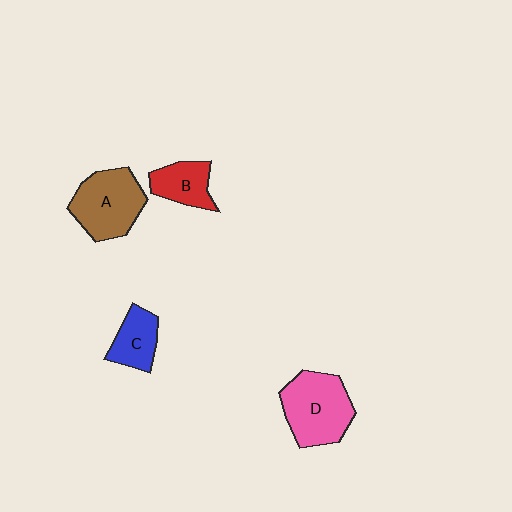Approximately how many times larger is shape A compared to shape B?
Approximately 1.7 times.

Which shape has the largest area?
Shape D (pink).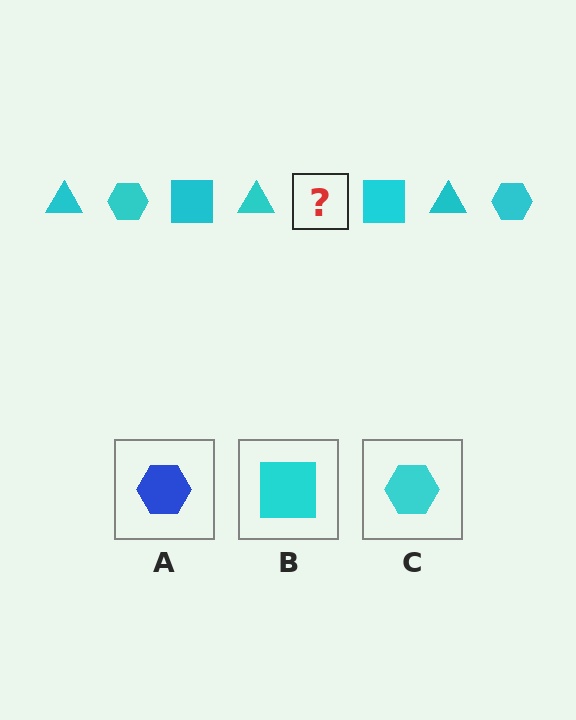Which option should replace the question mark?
Option C.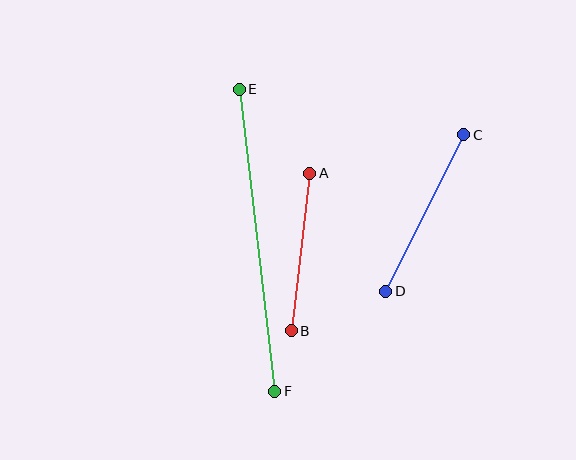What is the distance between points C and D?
The distance is approximately 175 pixels.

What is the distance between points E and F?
The distance is approximately 304 pixels.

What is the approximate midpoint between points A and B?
The midpoint is at approximately (300, 252) pixels.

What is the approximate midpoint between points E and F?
The midpoint is at approximately (257, 240) pixels.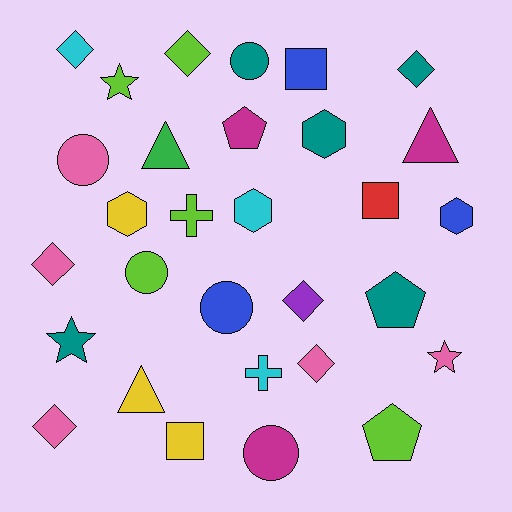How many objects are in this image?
There are 30 objects.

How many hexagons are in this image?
There are 4 hexagons.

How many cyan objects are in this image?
There are 3 cyan objects.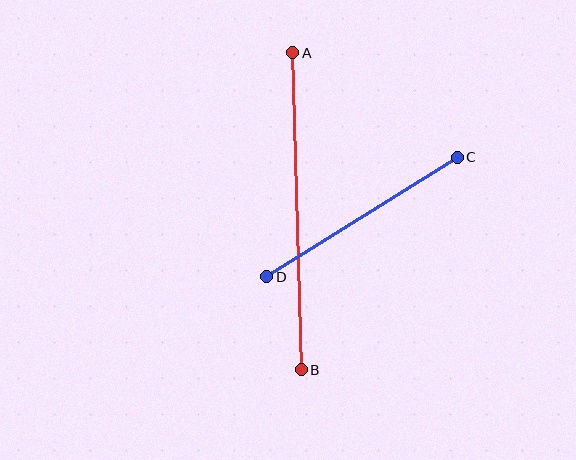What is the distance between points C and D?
The distance is approximately 225 pixels.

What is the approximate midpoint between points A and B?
The midpoint is at approximately (297, 211) pixels.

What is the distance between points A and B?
The distance is approximately 317 pixels.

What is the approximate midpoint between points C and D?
The midpoint is at approximately (362, 217) pixels.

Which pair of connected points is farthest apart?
Points A and B are farthest apart.